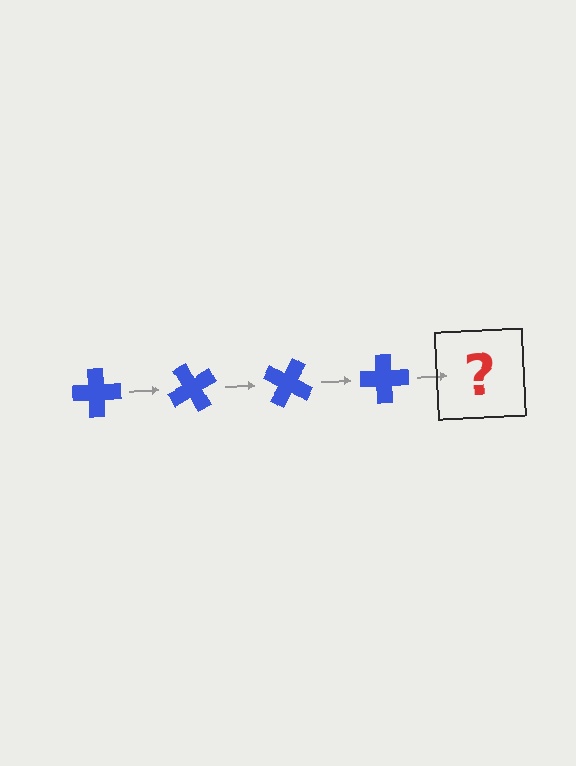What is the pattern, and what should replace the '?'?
The pattern is that the cross rotates 60 degrees each step. The '?' should be a blue cross rotated 240 degrees.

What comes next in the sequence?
The next element should be a blue cross rotated 240 degrees.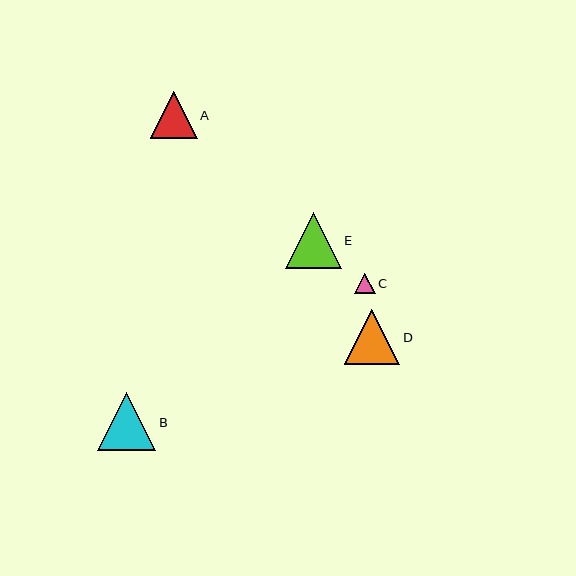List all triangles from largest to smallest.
From largest to smallest: B, E, D, A, C.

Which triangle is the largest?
Triangle B is the largest with a size of approximately 58 pixels.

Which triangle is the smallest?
Triangle C is the smallest with a size of approximately 21 pixels.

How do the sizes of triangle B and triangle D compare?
Triangle B and triangle D are approximately the same size.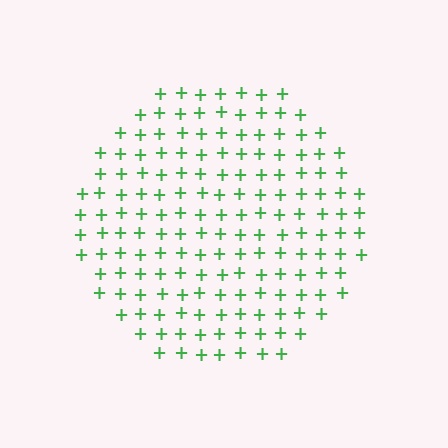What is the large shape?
The large shape is a circle.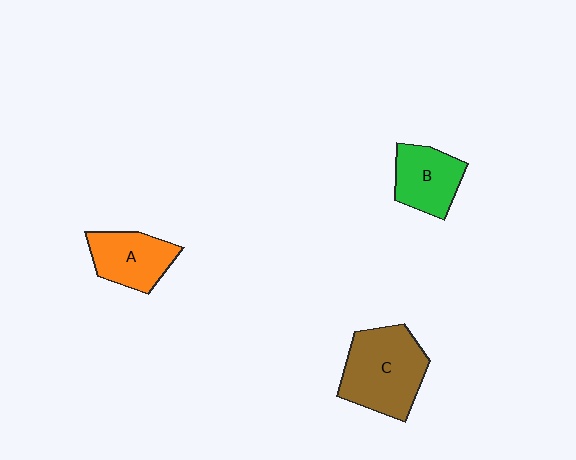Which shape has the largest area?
Shape C (brown).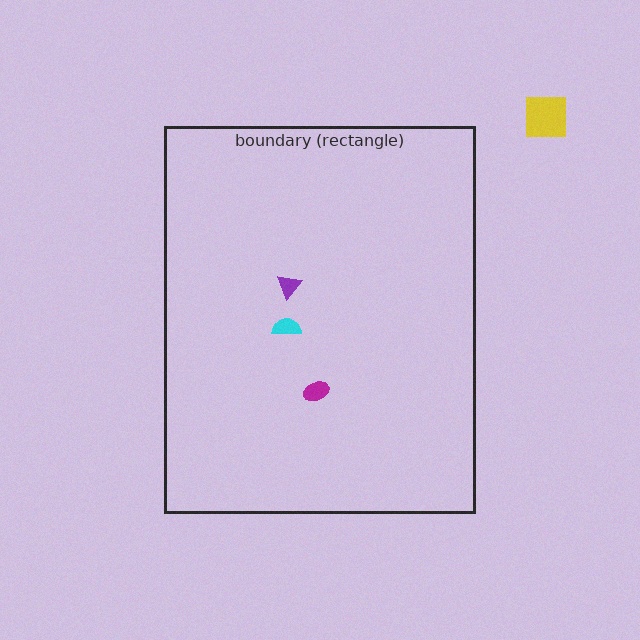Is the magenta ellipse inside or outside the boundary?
Inside.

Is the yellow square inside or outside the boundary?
Outside.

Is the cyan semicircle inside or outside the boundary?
Inside.